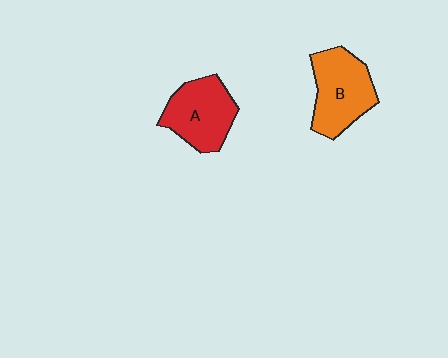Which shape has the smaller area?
Shape A (red).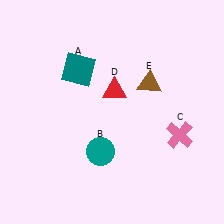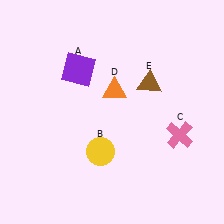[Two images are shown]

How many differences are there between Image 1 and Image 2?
There are 3 differences between the two images.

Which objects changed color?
A changed from teal to purple. B changed from teal to yellow. D changed from red to orange.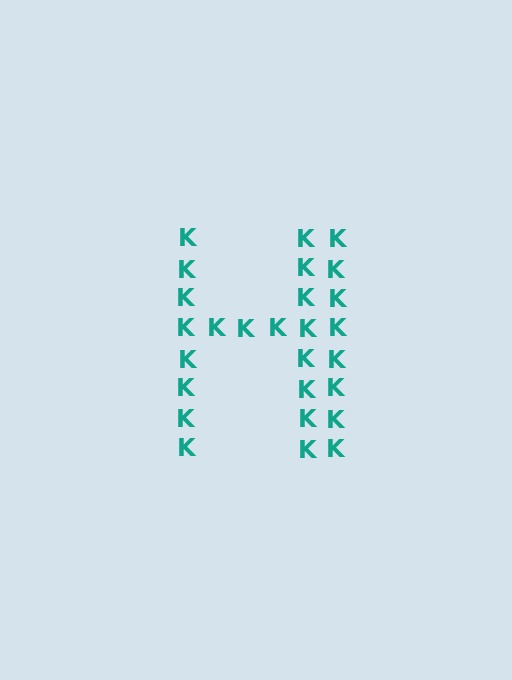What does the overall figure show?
The overall figure shows the letter H.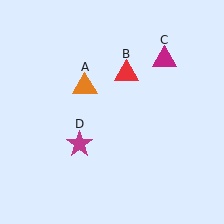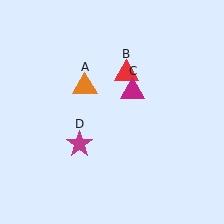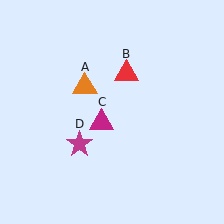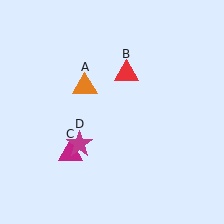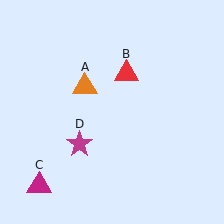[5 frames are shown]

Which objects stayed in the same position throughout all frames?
Orange triangle (object A) and red triangle (object B) and magenta star (object D) remained stationary.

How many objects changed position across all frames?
1 object changed position: magenta triangle (object C).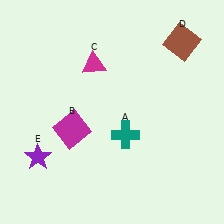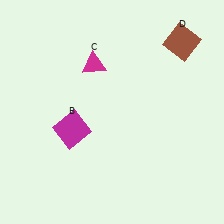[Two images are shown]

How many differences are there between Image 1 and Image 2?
There are 2 differences between the two images.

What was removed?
The purple star (E), the teal cross (A) were removed in Image 2.